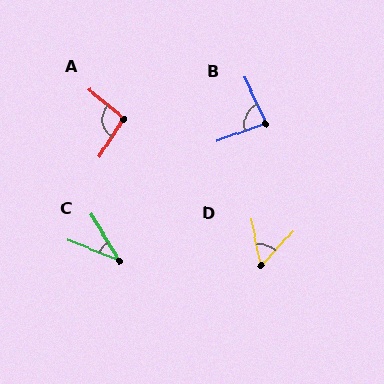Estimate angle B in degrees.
Approximately 85 degrees.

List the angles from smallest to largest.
C (37°), D (54°), B (85°), A (97°).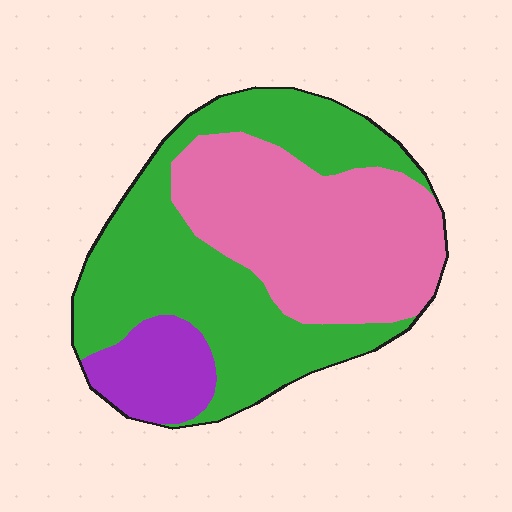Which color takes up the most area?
Green, at roughly 50%.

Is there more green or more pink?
Green.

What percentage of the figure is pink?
Pink takes up about two fifths (2/5) of the figure.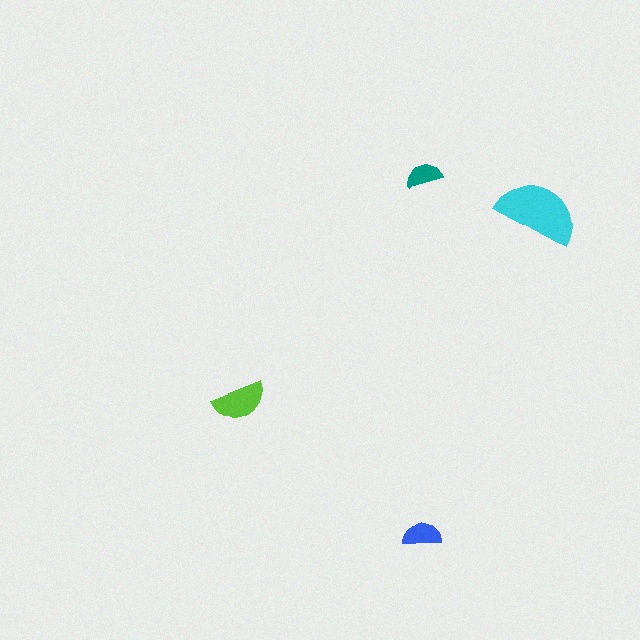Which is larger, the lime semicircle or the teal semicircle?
The lime one.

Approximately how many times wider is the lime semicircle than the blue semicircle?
About 1.5 times wider.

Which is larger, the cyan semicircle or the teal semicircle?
The cyan one.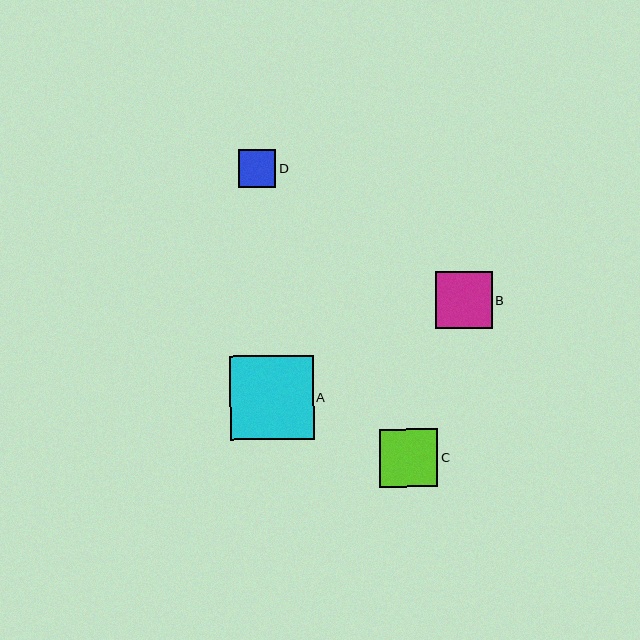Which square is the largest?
Square A is the largest with a size of approximately 84 pixels.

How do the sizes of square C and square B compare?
Square C and square B are approximately the same size.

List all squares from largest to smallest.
From largest to smallest: A, C, B, D.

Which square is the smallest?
Square D is the smallest with a size of approximately 38 pixels.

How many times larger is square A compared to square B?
Square A is approximately 1.5 times the size of square B.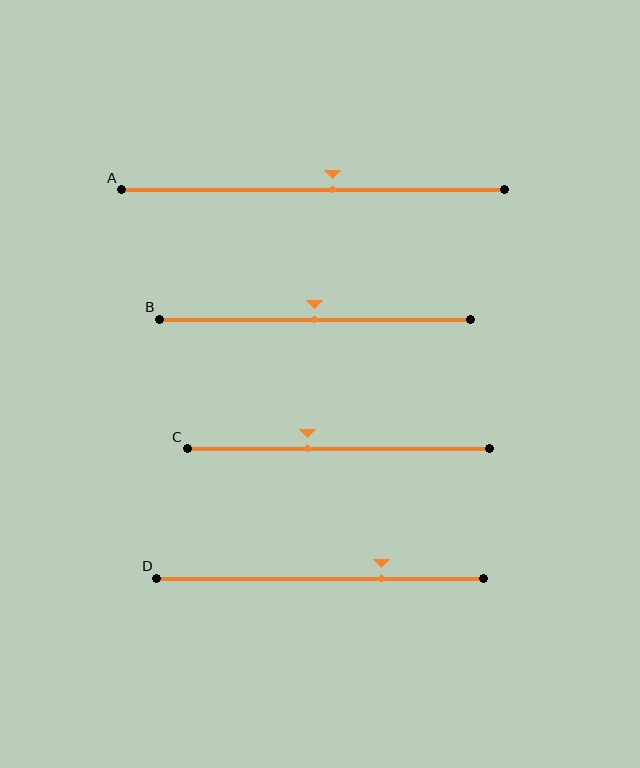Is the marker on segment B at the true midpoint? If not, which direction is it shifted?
Yes, the marker on segment B is at the true midpoint.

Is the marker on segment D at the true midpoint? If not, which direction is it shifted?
No, the marker on segment D is shifted to the right by about 19% of the segment length.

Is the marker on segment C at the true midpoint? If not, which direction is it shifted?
No, the marker on segment C is shifted to the left by about 10% of the segment length.